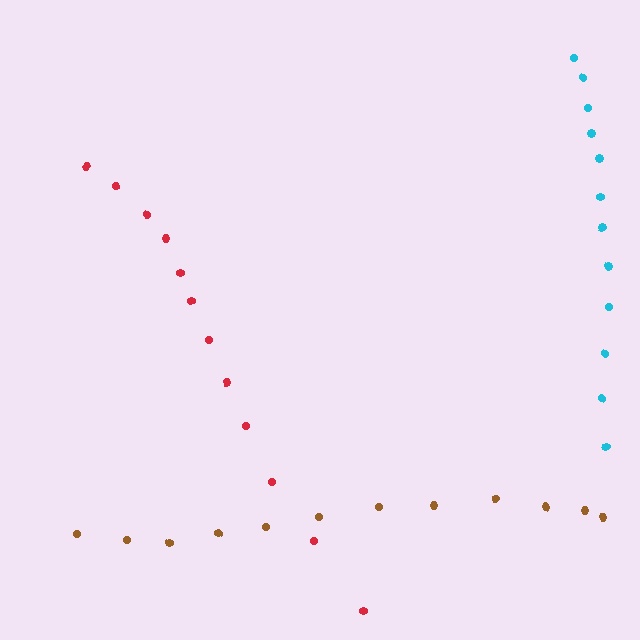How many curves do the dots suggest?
There are 3 distinct paths.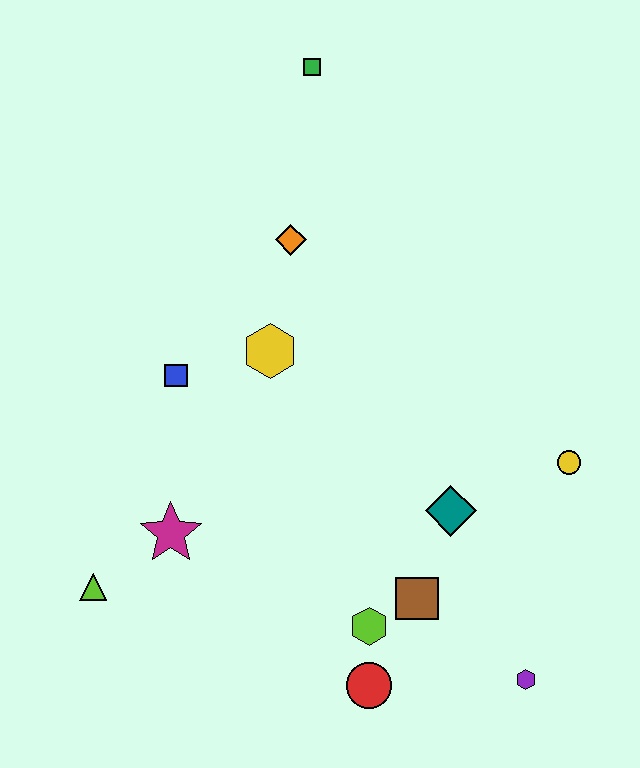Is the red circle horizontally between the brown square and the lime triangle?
Yes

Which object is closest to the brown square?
The lime hexagon is closest to the brown square.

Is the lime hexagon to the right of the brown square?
No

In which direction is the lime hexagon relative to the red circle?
The lime hexagon is above the red circle.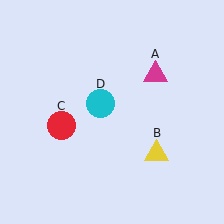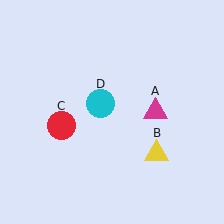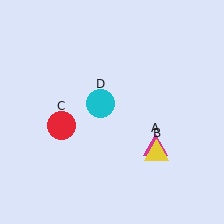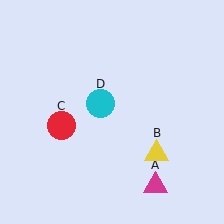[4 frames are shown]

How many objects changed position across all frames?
1 object changed position: magenta triangle (object A).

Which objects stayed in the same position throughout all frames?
Yellow triangle (object B) and red circle (object C) and cyan circle (object D) remained stationary.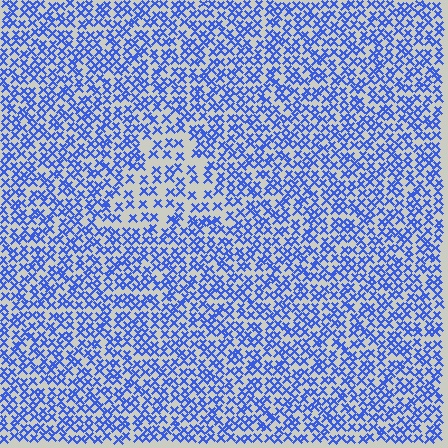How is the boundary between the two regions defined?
The boundary is defined by a change in element density (approximately 1.8x ratio). All elements are the same color, size, and shape.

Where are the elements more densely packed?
The elements are more densely packed outside the triangle boundary.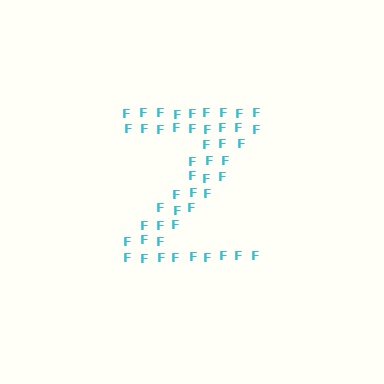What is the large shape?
The large shape is the letter Z.